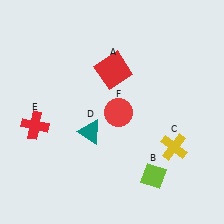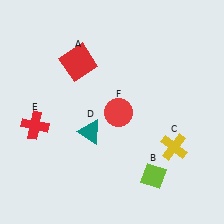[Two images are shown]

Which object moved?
The red square (A) moved left.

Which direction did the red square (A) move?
The red square (A) moved left.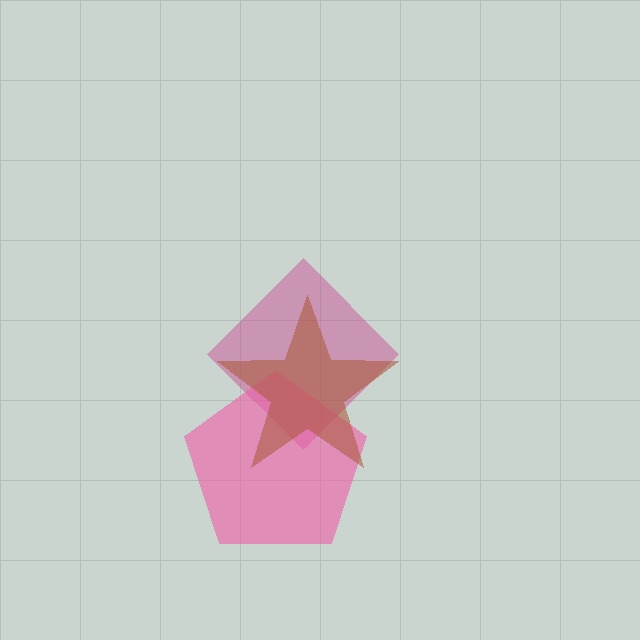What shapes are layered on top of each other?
The layered shapes are: a magenta diamond, a pink pentagon, a brown star.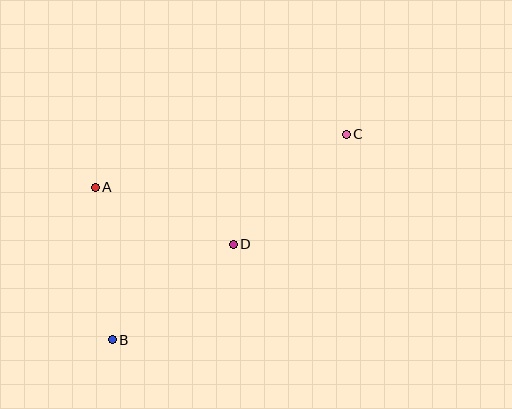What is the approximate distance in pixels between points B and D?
The distance between B and D is approximately 154 pixels.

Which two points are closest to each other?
Points A and D are closest to each other.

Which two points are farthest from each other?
Points B and C are farthest from each other.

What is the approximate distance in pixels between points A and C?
The distance between A and C is approximately 256 pixels.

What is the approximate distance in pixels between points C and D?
The distance between C and D is approximately 158 pixels.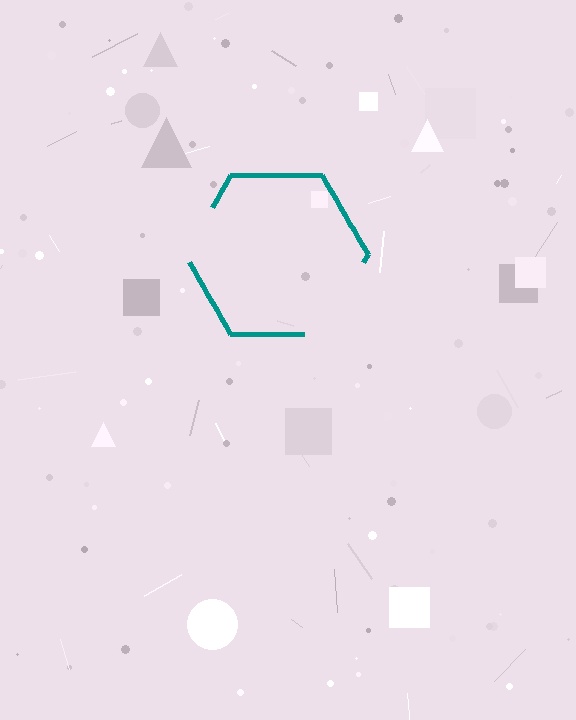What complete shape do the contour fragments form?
The contour fragments form a hexagon.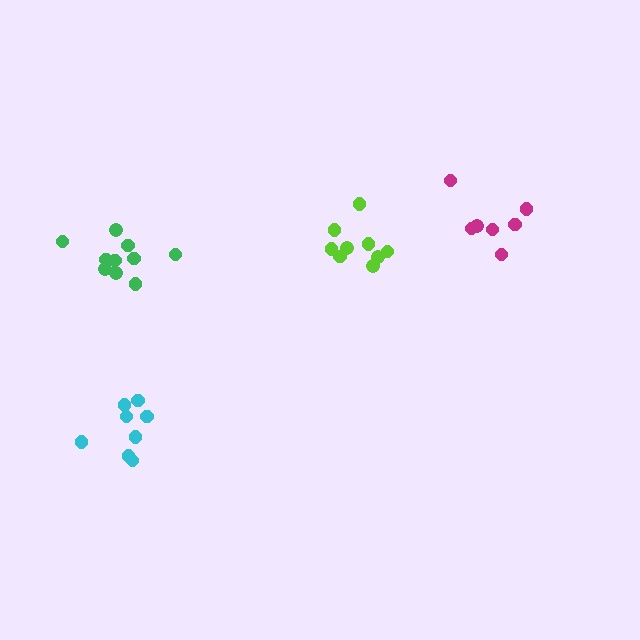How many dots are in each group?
Group 1: 10 dots, Group 2: 8 dots, Group 3: 7 dots, Group 4: 9 dots (34 total).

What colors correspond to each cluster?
The clusters are colored: green, cyan, magenta, lime.